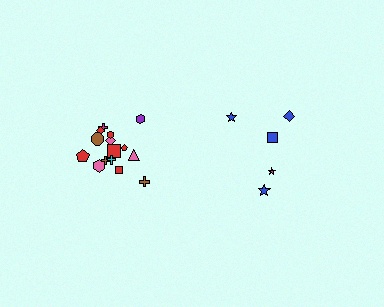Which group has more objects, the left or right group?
The left group.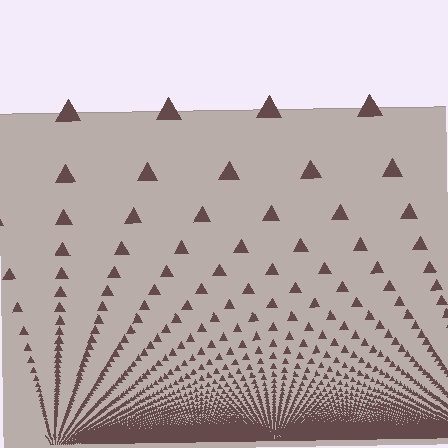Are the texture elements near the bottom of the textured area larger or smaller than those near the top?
Smaller. The gradient is inverted — elements near the bottom are smaller and denser.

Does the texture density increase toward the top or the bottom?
Density increases toward the bottom.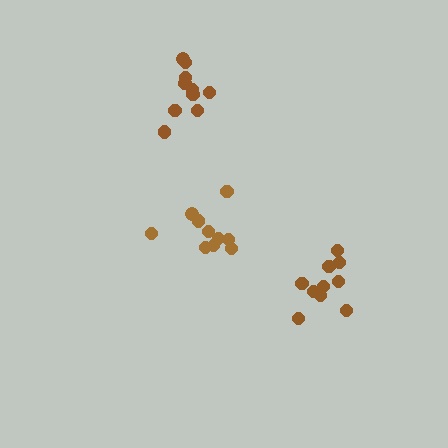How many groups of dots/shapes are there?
There are 3 groups.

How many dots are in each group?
Group 1: 10 dots, Group 2: 10 dots, Group 3: 10 dots (30 total).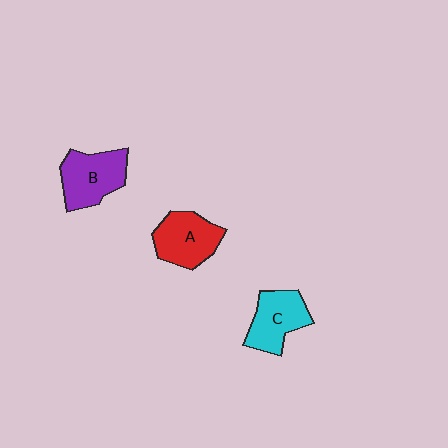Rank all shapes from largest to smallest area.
From largest to smallest: B (purple), A (red), C (cyan).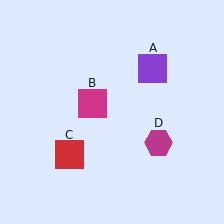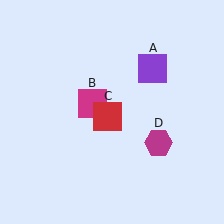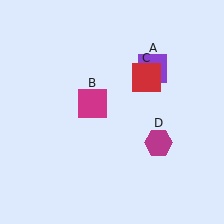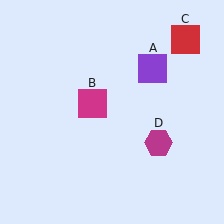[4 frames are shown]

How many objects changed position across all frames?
1 object changed position: red square (object C).